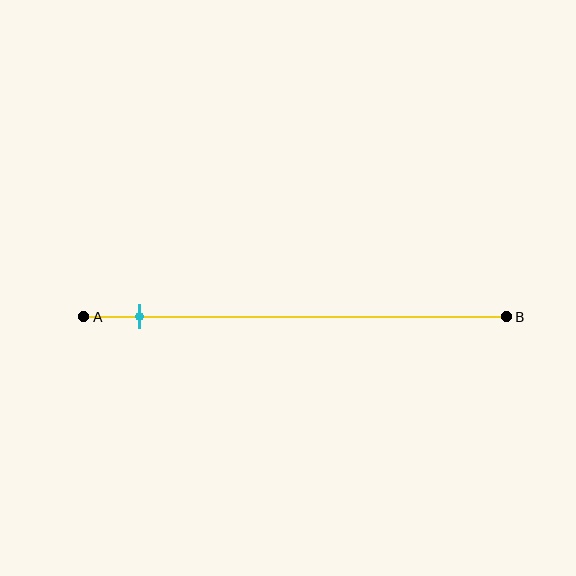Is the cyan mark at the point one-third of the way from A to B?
No, the mark is at about 15% from A, not at the 33% one-third point.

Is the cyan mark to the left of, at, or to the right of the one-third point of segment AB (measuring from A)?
The cyan mark is to the left of the one-third point of segment AB.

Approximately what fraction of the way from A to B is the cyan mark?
The cyan mark is approximately 15% of the way from A to B.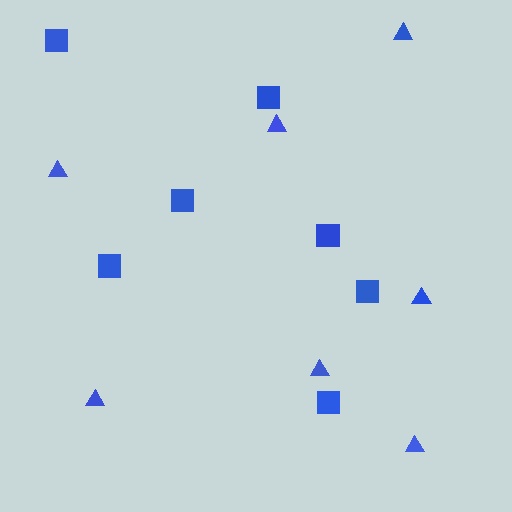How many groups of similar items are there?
There are 2 groups: one group of squares (7) and one group of triangles (7).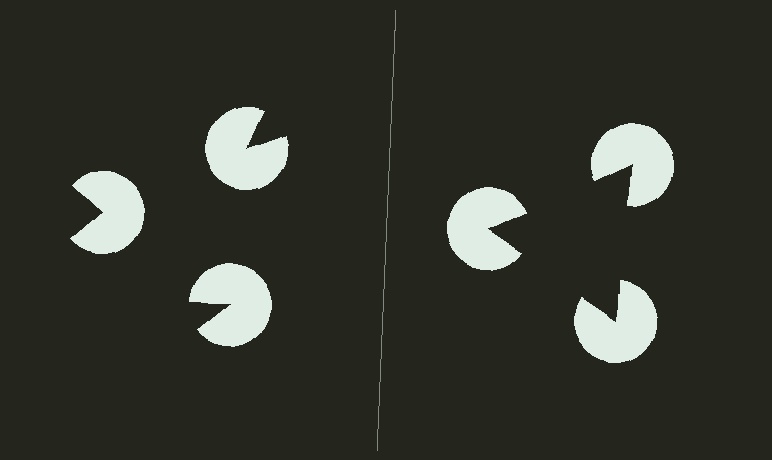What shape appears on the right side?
An illusory triangle.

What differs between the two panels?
The pac-man discs are positioned identically on both sides; only the wedge orientations differ. On the right they align to a triangle; on the left they are misaligned.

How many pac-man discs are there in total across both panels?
6 — 3 on each side.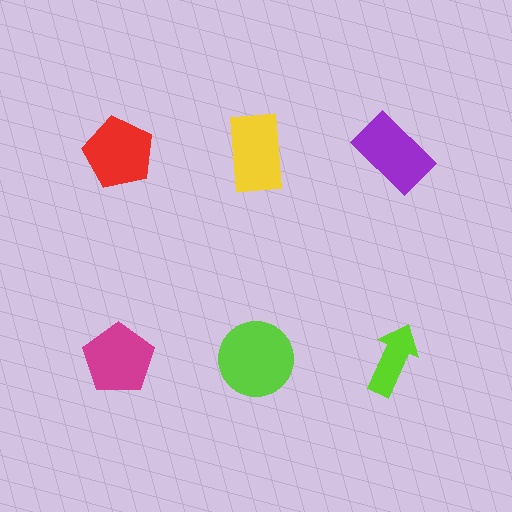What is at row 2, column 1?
A magenta pentagon.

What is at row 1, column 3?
A purple rectangle.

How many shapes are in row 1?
3 shapes.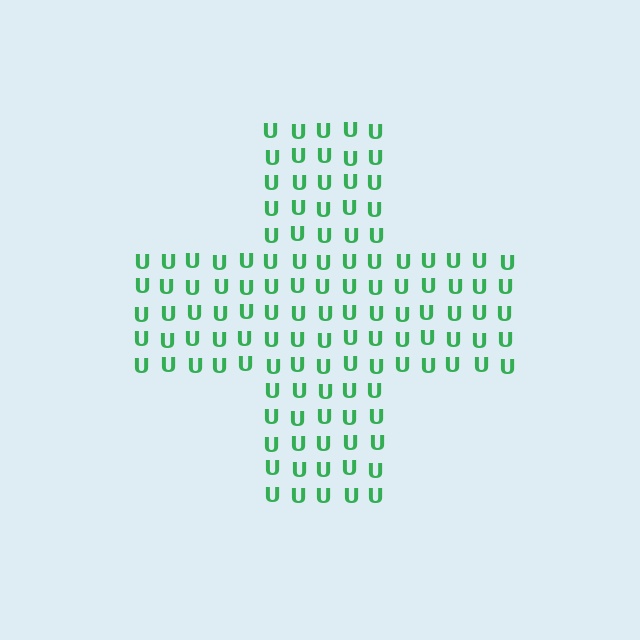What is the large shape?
The large shape is a cross.